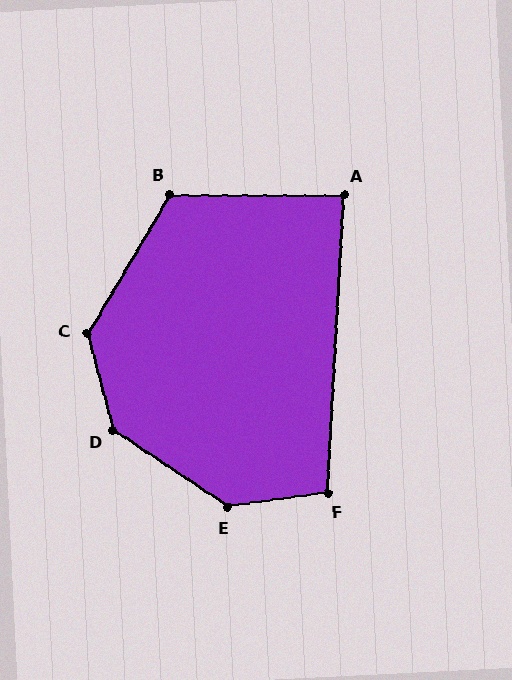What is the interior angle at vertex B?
Approximately 120 degrees (obtuse).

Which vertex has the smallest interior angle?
A, at approximately 87 degrees.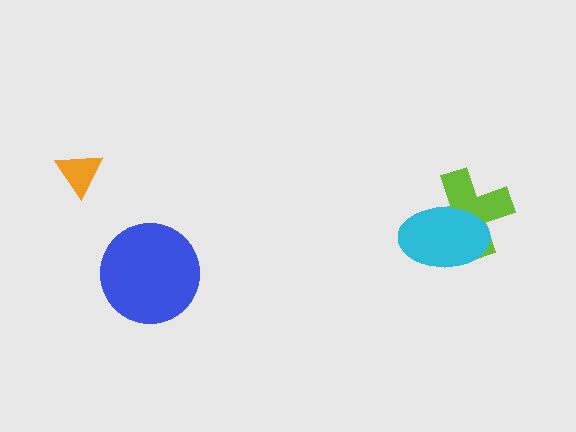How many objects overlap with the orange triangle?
0 objects overlap with the orange triangle.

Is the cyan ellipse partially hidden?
No, no other shape covers it.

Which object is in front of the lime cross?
The cyan ellipse is in front of the lime cross.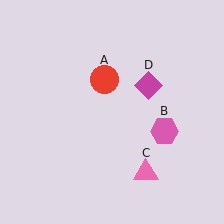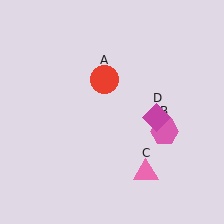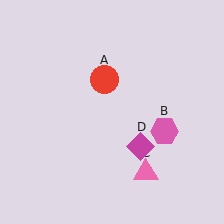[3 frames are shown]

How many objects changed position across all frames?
1 object changed position: magenta diamond (object D).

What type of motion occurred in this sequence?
The magenta diamond (object D) rotated clockwise around the center of the scene.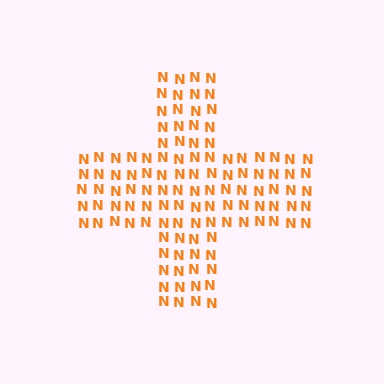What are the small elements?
The small elements are letter N's.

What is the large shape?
The large shape is a cross.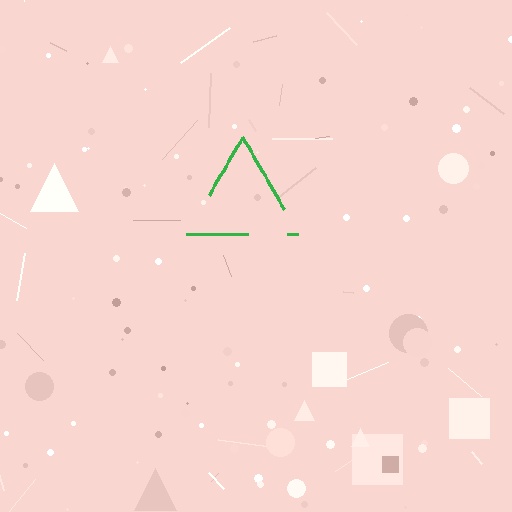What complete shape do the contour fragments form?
The contour fragments form a triangle.